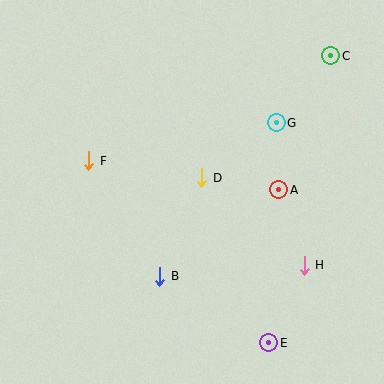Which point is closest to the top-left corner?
Point F is closest to the top-left corner.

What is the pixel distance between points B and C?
The distance between B and C is 279 pixels.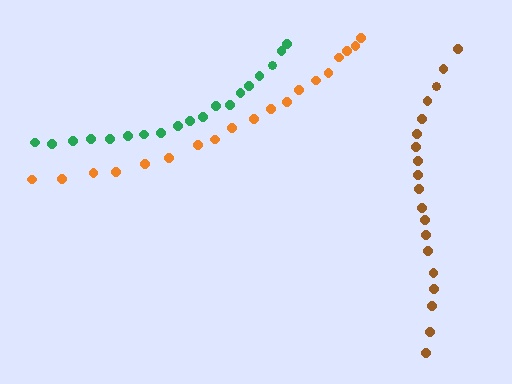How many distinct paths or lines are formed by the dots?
There are 3 distinct paths.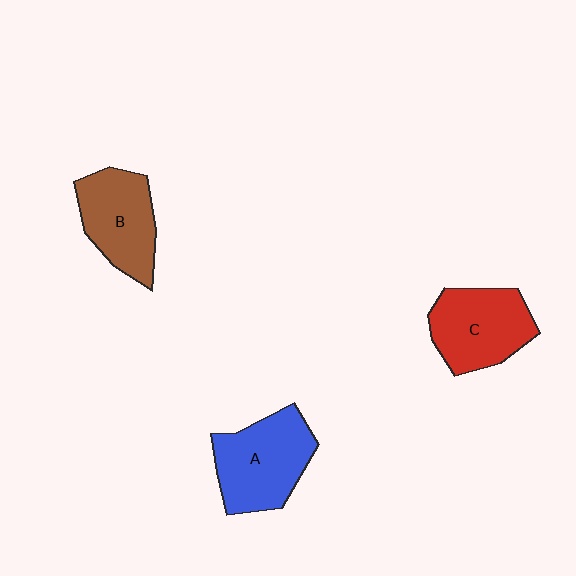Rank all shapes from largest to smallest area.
From largest to smallest: A (blue), C (red), B (brown).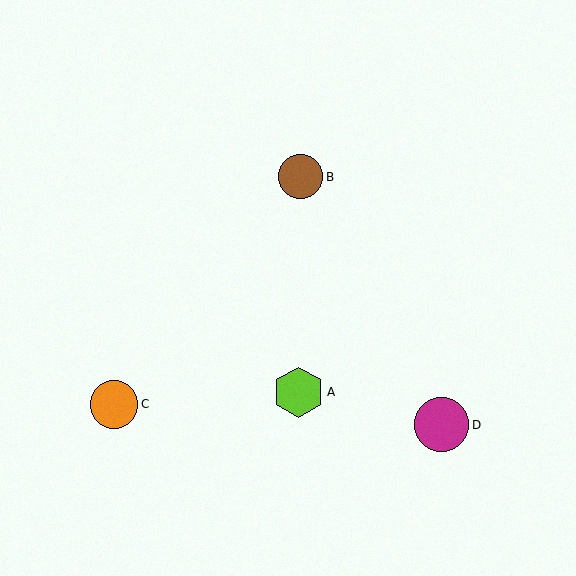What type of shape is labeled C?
Shape C is an orange circle.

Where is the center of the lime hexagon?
The center of the lime hexagon is at (298, 392).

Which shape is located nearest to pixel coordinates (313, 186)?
The brown circle (labeled B) at (300, 177) is nearest to that location.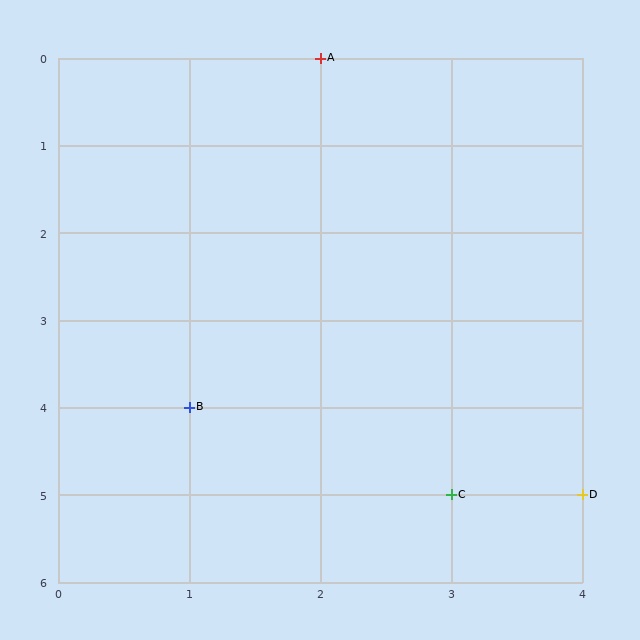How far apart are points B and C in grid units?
Points B and C are 2 columns and 1 row apart (about 2.2 grid units diagonally).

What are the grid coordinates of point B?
Point B is at grid coordinates (1, 4).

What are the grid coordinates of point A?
Point A is at grid coordinates (2, 0).